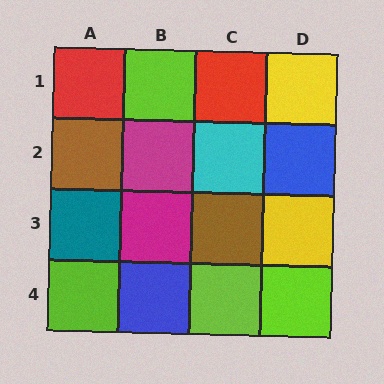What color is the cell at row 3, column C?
Brown.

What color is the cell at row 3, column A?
Teal.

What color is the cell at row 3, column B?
Magenta.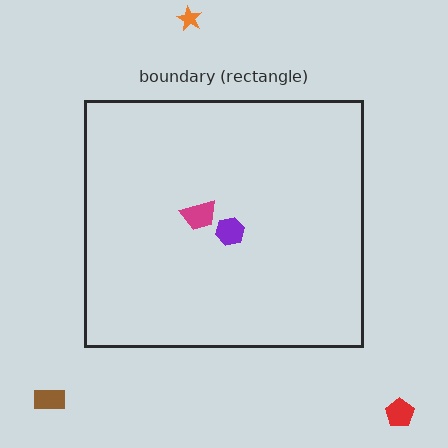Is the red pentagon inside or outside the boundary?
Outside.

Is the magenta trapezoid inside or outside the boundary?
Inside.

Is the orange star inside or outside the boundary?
Outside.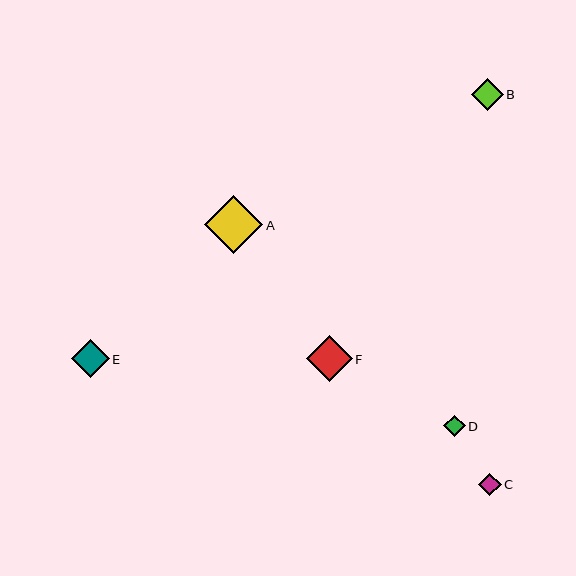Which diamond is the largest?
Diamond A is the largest with a size of approximately 58 pixels.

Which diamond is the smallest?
Diamond D is the smallest with a size of approximately 21 pixels.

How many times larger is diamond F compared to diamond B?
Diamond F is approximately 1.4 times the size of diamond B.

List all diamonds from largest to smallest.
From largest to smallest: A, F, E, B, C, D.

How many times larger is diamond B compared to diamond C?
Diamond B is approximately 1.4 times the size of diamond C.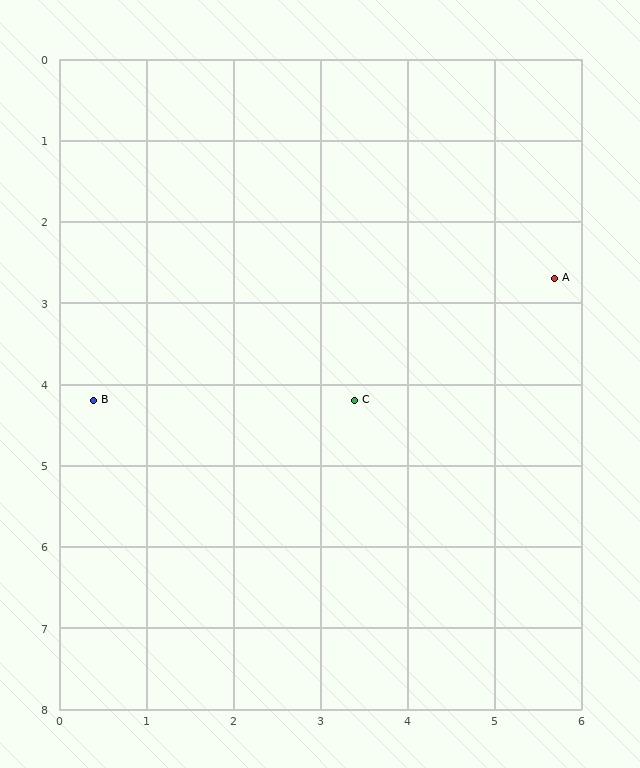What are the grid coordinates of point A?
Point A is at approximately (5.7, 2.7).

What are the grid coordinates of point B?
Point B is at approximately (0.4, 4.2).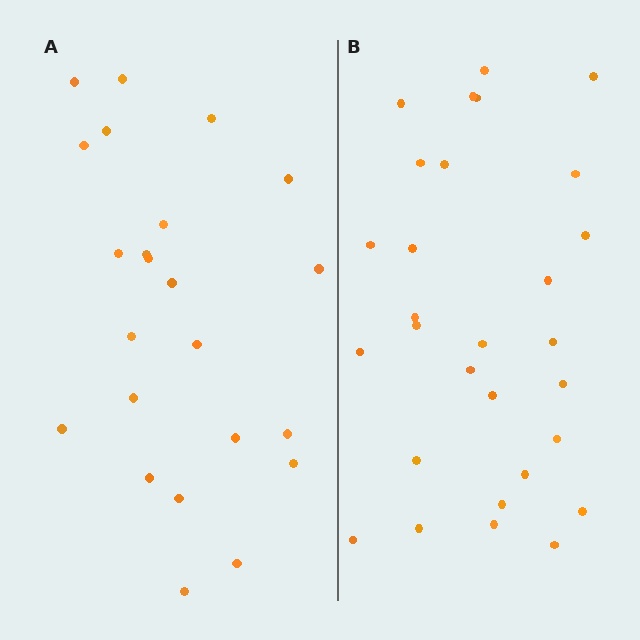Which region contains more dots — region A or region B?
Region B (the right region) has more dots.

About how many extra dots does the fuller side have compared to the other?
Region B has about 6 more dots than region A.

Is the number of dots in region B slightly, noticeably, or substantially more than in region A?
Region B has noticeably more, but not dramatically so. The ratio is roughly 1.3 to 1.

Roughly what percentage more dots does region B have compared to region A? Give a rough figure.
About 25% more.